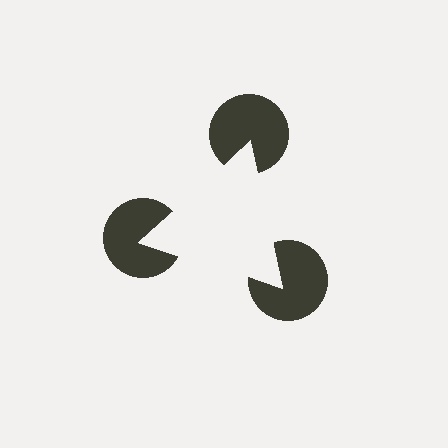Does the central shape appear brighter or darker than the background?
It typically appears slightly brighter than the background, even though no actual brightness change is drawn.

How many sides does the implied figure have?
3 sides.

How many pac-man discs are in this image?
There are 3 — one at each vertex of the illusory triangle.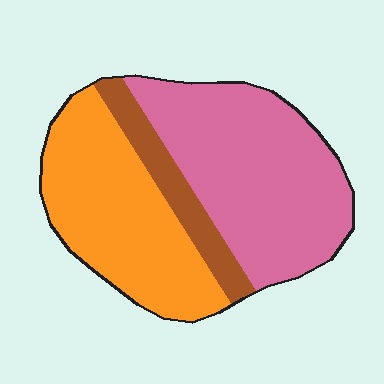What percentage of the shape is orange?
Orange takes up about two fifths (2/5) of the shape.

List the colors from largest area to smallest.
From largest to smallest: pink, orange, brown.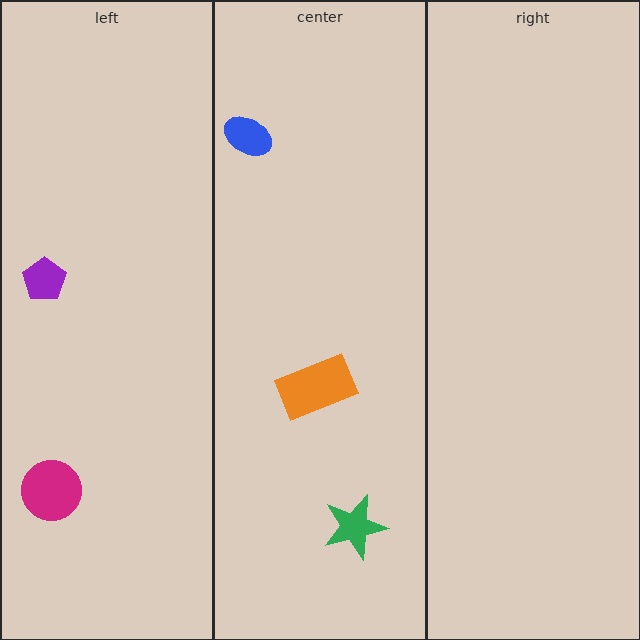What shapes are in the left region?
The purple pentagon, the magenta circle.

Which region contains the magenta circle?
The left region.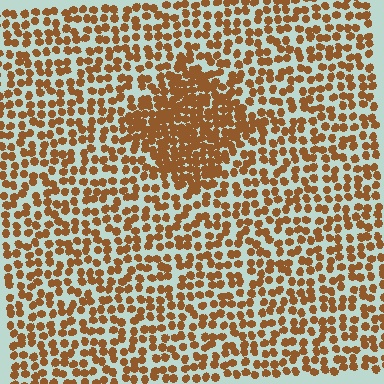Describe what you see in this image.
The image contains small brown elements arranged at two different densities. A diamond-shaped region is visible where the elements are more densely packed than the surrounding area.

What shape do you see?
I see a diamond.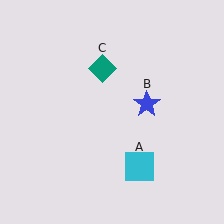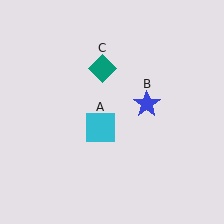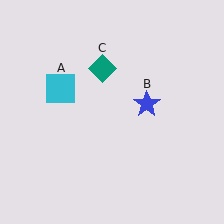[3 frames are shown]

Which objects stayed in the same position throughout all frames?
Blue star (object B) and teal diamond (object C) remained stationary.